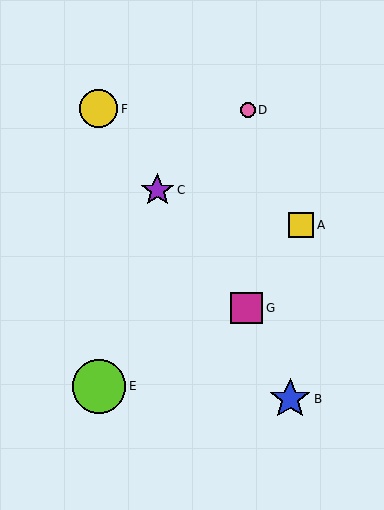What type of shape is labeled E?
Shape E is a lime circle.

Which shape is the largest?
The lime circle (labeled E) is the largest.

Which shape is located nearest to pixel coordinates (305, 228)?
The yellow square (labeled A) at (301, 225) is nearest to that location.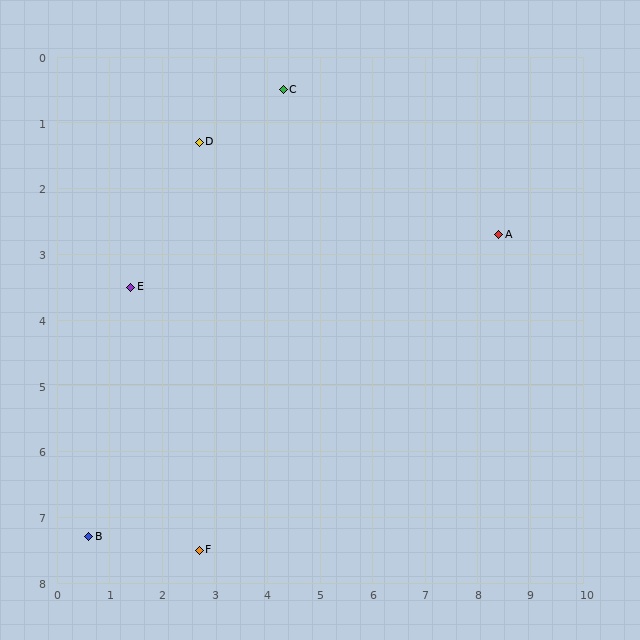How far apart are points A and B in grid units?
Points A and B are about 9.1 grid units apart.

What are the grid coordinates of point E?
Point E is at approximately (1.4, 3.5).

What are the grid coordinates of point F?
Point F is at approximately (2.7, 7.5).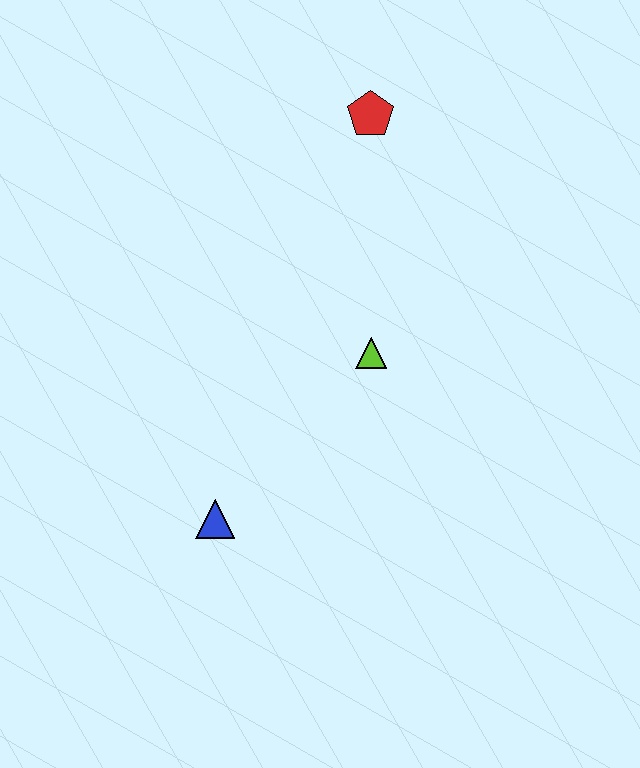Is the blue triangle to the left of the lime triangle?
Yes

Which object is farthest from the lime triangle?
The red pentagon is farthest from the lime triangle.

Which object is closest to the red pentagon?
The lime triangle is closest to the red pentagon.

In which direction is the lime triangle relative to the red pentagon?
The lime triangle is below the red pentagon.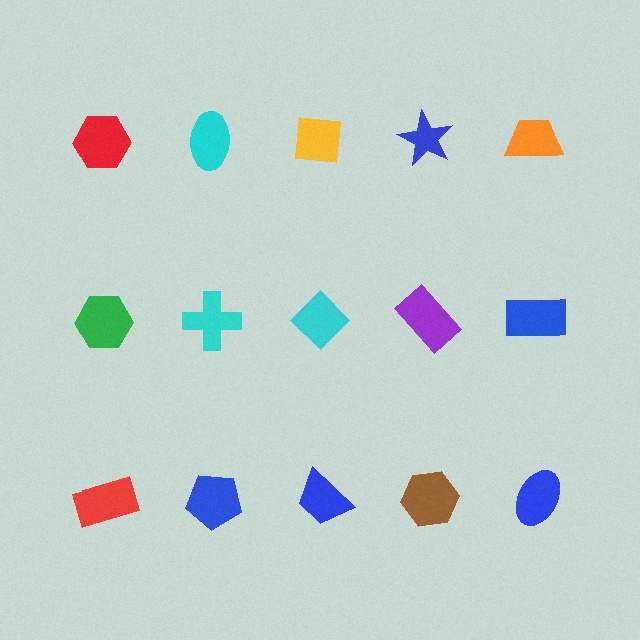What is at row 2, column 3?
A cyan diamond.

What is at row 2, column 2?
A cyan cross.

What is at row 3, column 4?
A brown hexagon.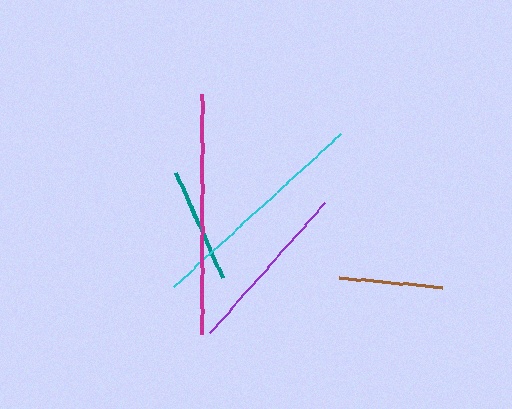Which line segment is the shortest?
The brown line is the shortest at approximately 104 pixels.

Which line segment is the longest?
The magenta line is the longest at approximately 240 pixels.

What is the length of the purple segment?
The purple segment is approximately 173 pixels long.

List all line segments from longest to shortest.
From longest to shortest: magenta, cyan, purple, teal, brown.